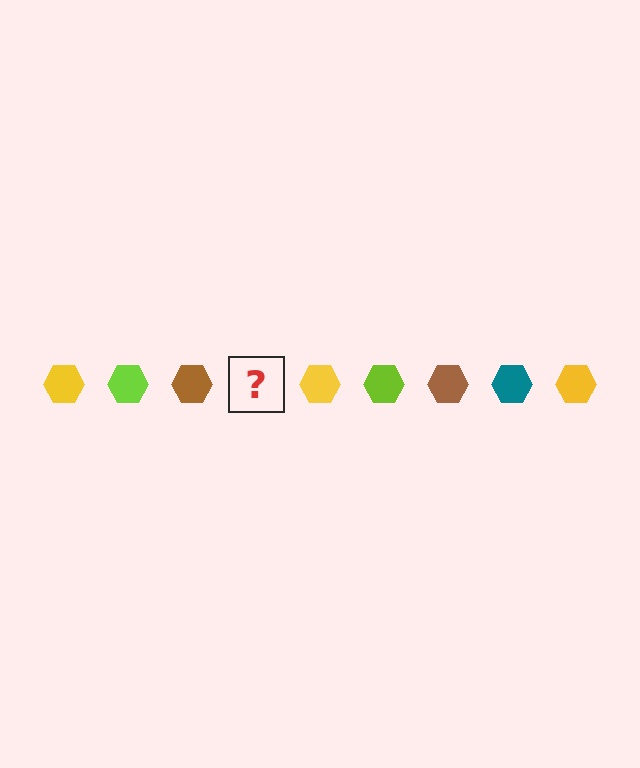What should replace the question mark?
The question mark should be replaced with a teal hexagon.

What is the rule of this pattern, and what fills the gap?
The rule is that the pattern cycles through yellow, lime, brown, teal hexagons. The gap should be filled with a teal hexagon.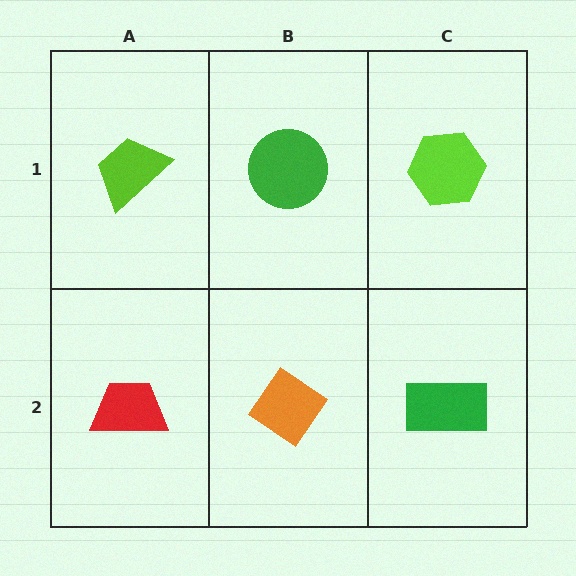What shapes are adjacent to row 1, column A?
A red trapezoid (row 2, column A), a green circle (row 1, column B).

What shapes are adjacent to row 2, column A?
A lime trapezoid (row 1, column A), an orange diamond (row 2, column B).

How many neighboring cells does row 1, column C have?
2.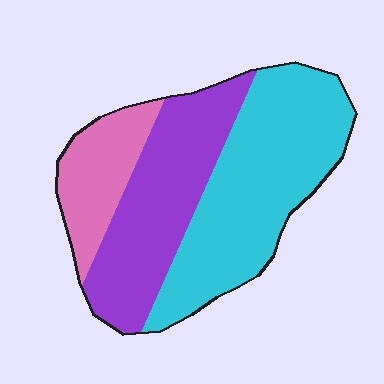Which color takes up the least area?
Pink, at roughly 20%.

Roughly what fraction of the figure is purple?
Purple takes up about one third (1/3) of the figure.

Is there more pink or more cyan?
Cyan.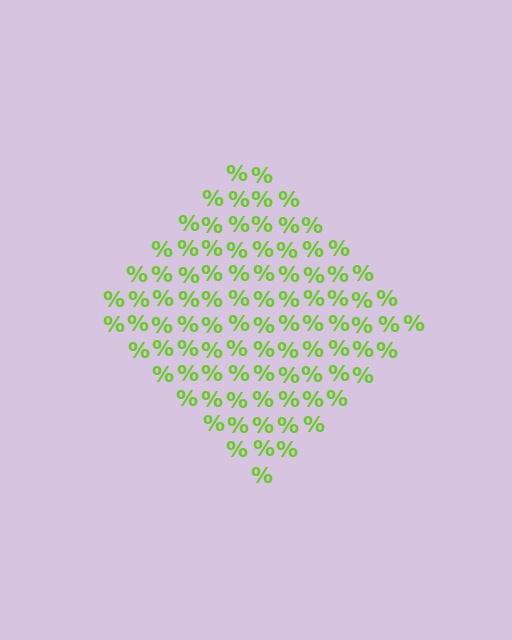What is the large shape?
The large shape is a diamond.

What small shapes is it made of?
It is made of small percent signs.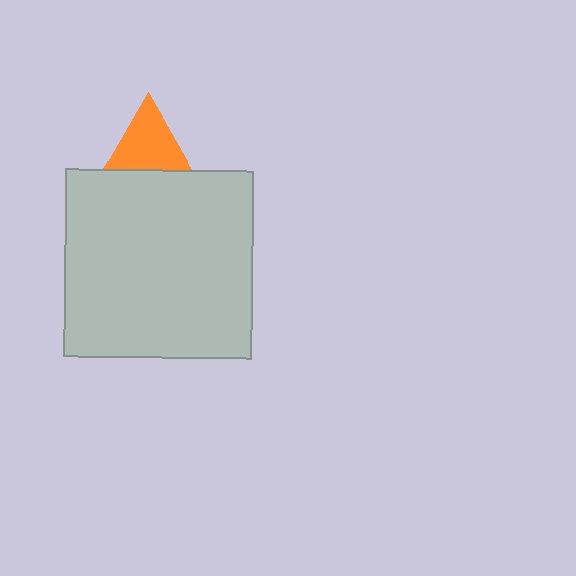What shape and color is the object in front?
The object in front is a light gray square.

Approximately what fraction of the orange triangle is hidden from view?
Roughly 39% of the orange triangle is hidden behind the light gray square.